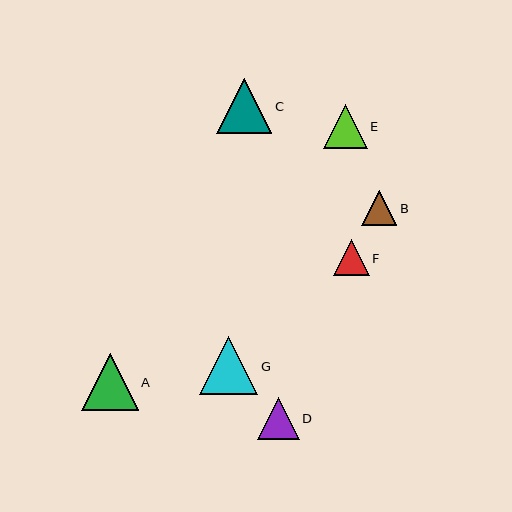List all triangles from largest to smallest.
From largest to smallest: G, A, C, E, D, B, F.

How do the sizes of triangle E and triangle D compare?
Triangle E and triangle D are approximately the same size.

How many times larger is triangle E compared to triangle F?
Triangle E is approximately 1.3 times the size of triangle F.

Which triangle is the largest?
Triangle G is the largest with a size of approximately 58 pixels.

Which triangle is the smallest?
Triangle F is the smallest with a size of approximately 35 pixels.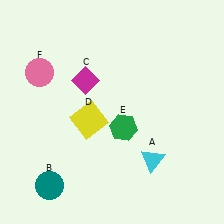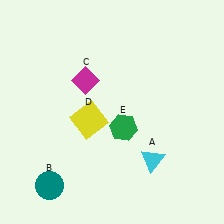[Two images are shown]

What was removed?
The pink circle (F) was removed in Image 2.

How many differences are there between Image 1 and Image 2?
There is 1 difference between the two images.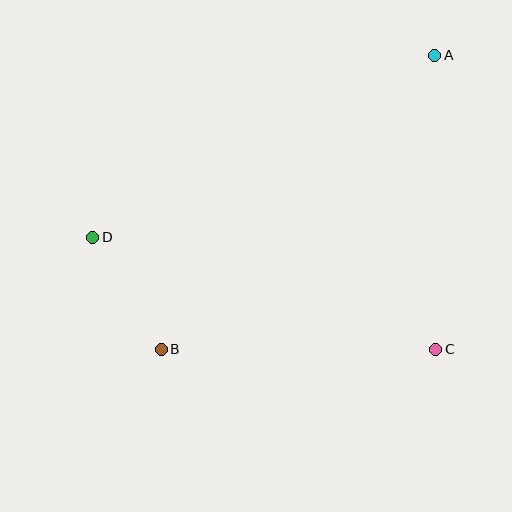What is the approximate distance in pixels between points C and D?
The distance between C and D is approximately 361 pixels.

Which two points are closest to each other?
Points B and D are closest to each other.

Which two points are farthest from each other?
Points A and B are farthest from each other.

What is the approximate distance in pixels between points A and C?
The distance between A and C is approximately 294 pixels.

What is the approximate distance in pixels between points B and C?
The distance between B and C is approximately 274 pixels.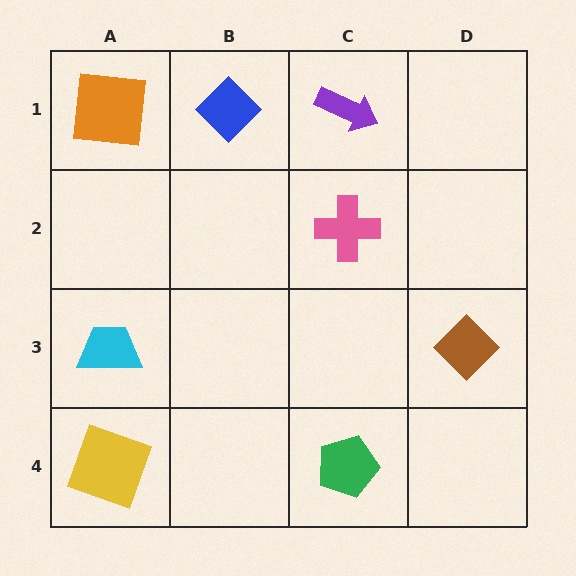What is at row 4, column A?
A yellow square.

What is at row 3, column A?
A cyan trapezoid.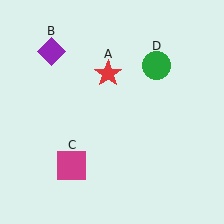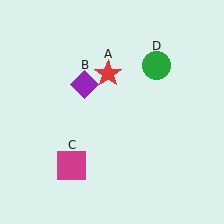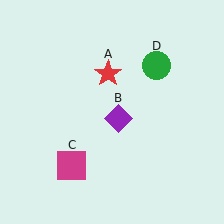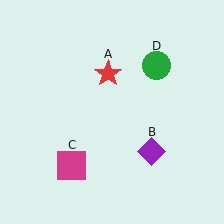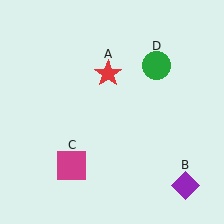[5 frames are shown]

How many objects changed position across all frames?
1 object changed position: purple diamond (object B).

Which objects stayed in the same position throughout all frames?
Red star (object A) and magenta square (object C) and green circle (object D) remained stationary.